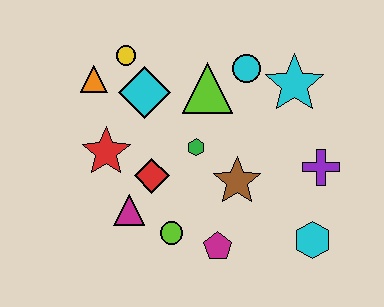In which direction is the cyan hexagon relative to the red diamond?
The cyan hexagon is to the right of the red diamond.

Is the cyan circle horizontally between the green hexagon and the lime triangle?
No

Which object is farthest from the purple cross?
The orange triangle is farthest from the purple cross.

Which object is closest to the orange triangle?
The yellow circle is closest to the orange triangle.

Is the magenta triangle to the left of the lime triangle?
Yes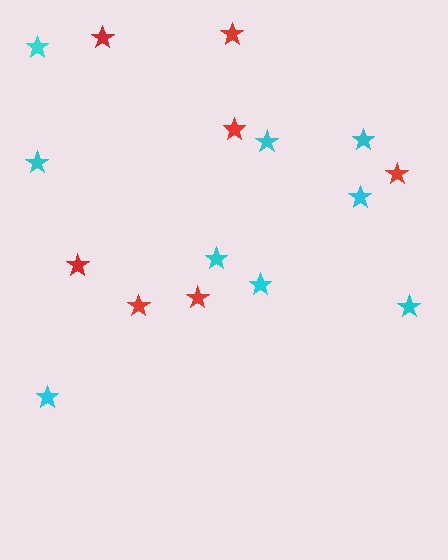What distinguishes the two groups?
There are 2 groups: one group of red stars (7) and one group of cyan stars (9).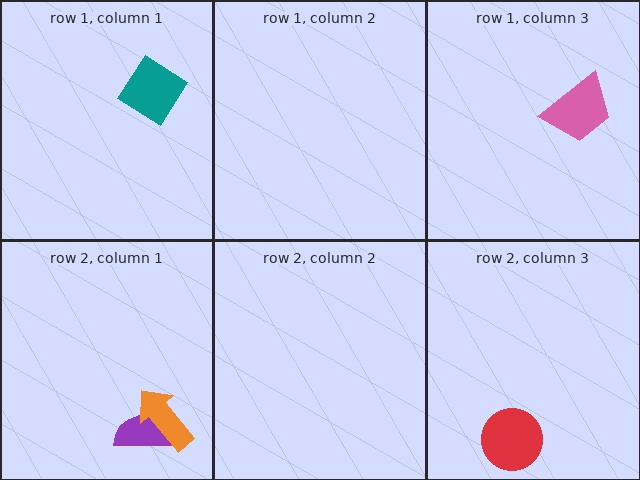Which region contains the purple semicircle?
The row 2, column 1 region.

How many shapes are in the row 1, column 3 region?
1.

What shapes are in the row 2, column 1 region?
The purple semicircle, the orange arrow.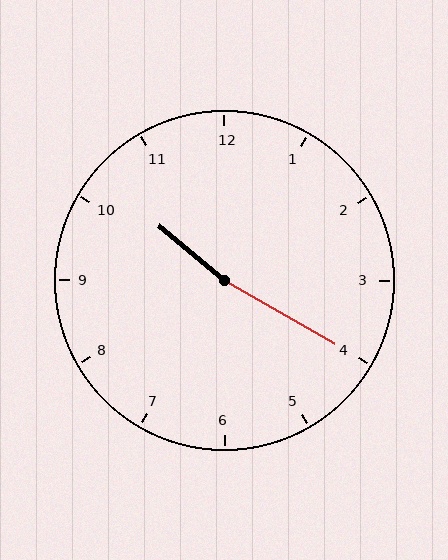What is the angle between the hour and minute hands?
Approximately 170 degrees.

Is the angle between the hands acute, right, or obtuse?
It is obtuse.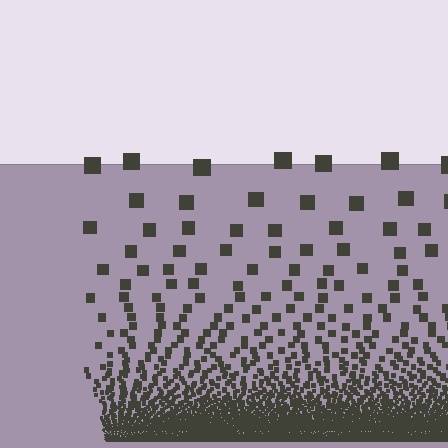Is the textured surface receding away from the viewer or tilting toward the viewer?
The surface appears to tilt toward the viewer. Texture elements get larger and sparser toward the top.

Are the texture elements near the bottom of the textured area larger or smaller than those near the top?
Smaller. The gradient is inverted — elements near the bottom are smaller and denser.